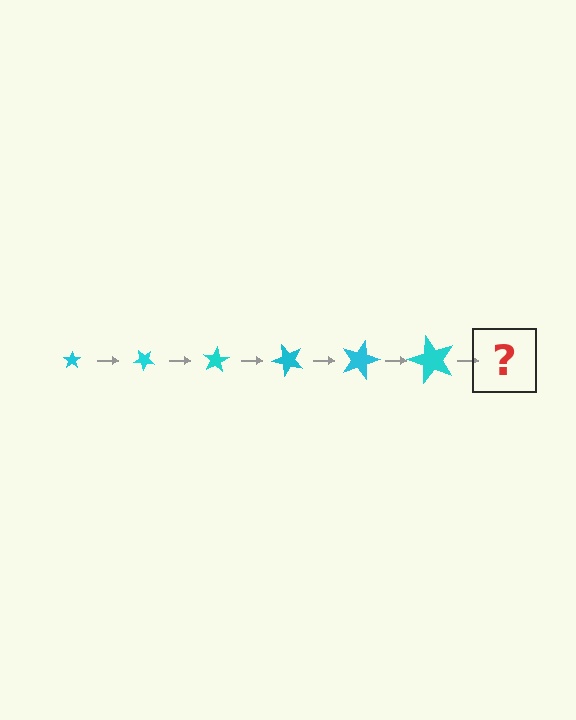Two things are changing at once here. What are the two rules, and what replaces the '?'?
The two rules are that the star grows larger each step and it rotates 40 degrees each step. The '?' should be a star, larger than the previous one and rotated 240 degrees from the start.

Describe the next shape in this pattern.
It should be a star, larger than the previous one and rotated 240 degrees from the start.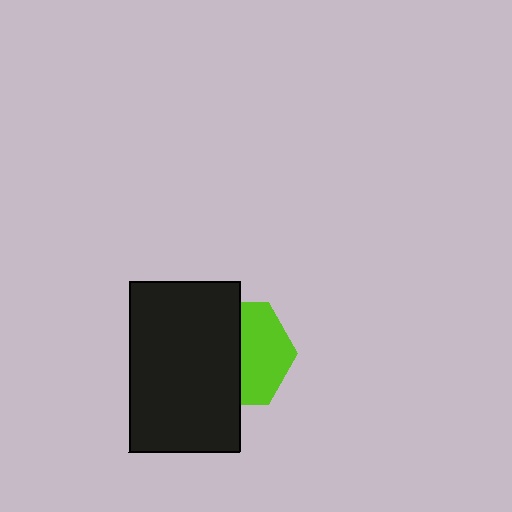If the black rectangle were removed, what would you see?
You would see the complete lime hexagon.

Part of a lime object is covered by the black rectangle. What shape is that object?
It is a hexagon.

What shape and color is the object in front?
The object in front is a black rectangle.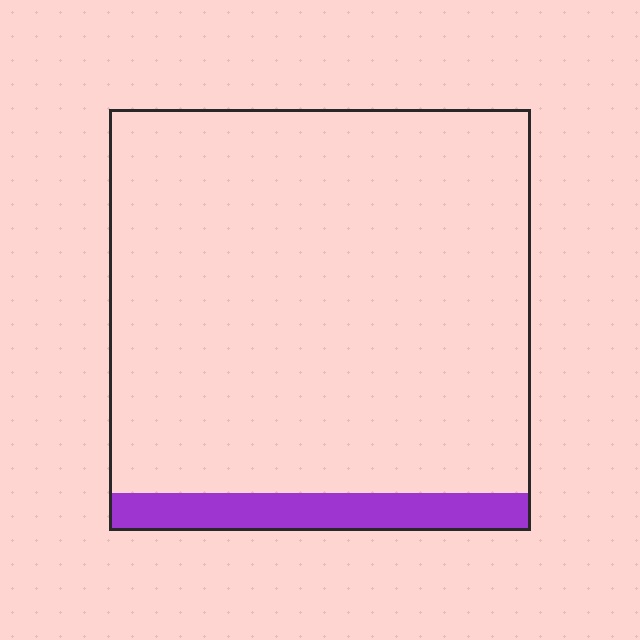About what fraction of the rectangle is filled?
About one tenth (1/10).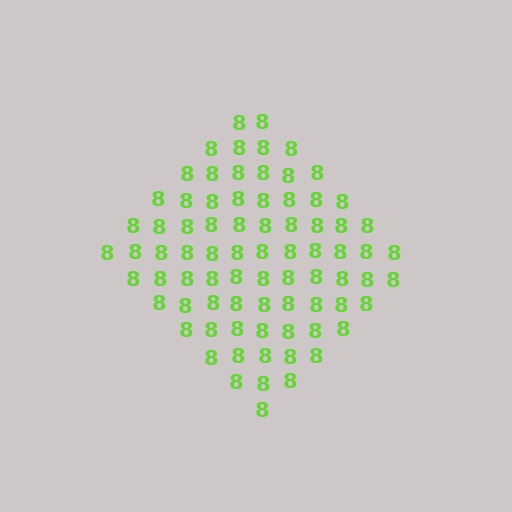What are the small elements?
The small elements are digit 8's.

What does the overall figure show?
The overall figure shows a diamond.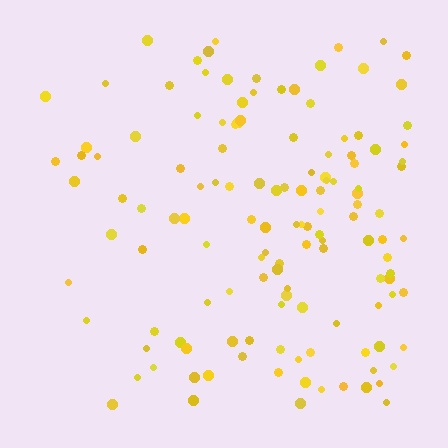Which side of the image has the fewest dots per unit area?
The left.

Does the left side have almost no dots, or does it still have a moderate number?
Still a moderate number, just noticeably fewer than the right.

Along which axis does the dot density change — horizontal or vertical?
Horizontal.